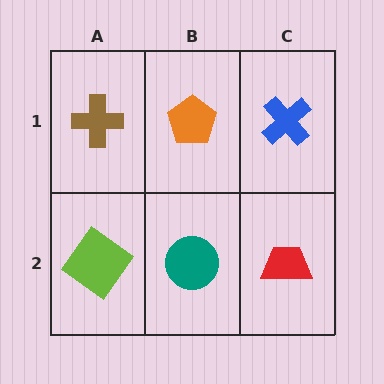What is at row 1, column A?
A brown cross.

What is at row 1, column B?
An orange pentagon.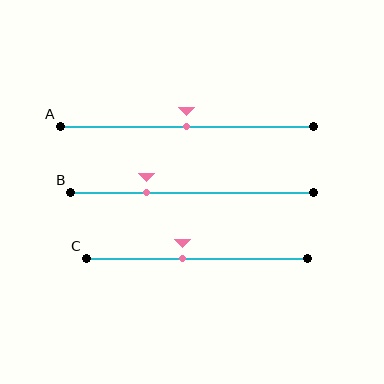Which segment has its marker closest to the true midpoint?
Segment A has its marker closest to the true midpoint.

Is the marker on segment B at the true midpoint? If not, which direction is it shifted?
No, the marker on segment B is shifted to the left by about 19% of the segment length.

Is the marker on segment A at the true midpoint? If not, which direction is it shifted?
Yes, the marker on segment A is at the true midpoint.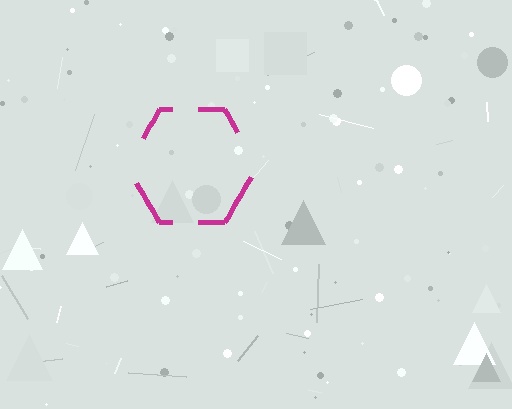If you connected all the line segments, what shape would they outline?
They would outline a hexagon.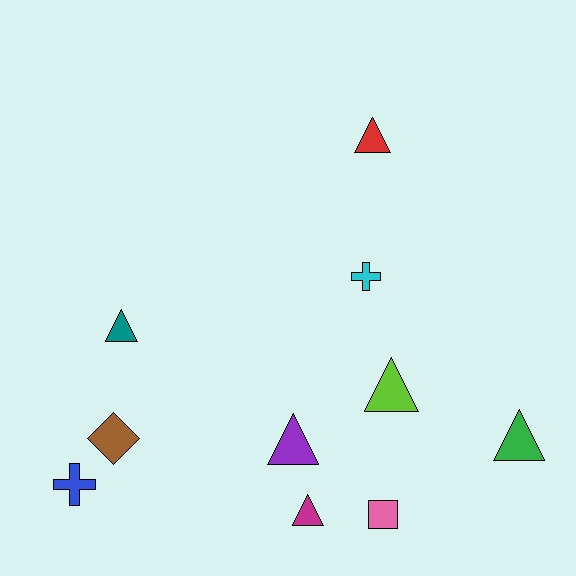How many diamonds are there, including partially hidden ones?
There is 1 diamond.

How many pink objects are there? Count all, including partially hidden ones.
There is 1 pink object.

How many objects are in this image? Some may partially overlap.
There are 10 objects.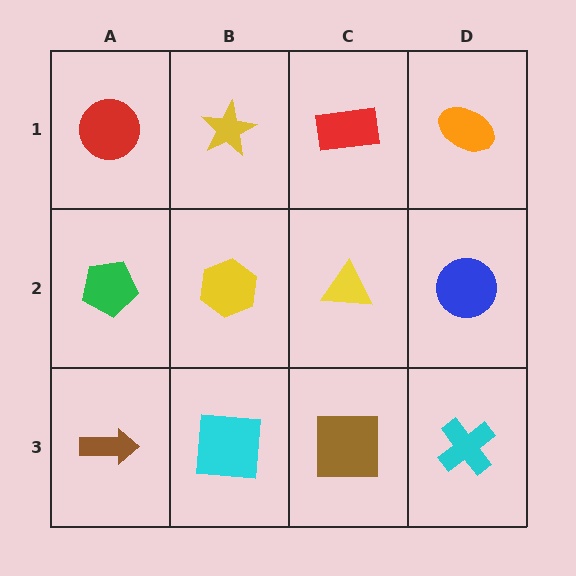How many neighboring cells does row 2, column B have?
4.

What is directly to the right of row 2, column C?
A blue circle.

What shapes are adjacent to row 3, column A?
A green pentagon (row 2, column A), a cyan square (row 3, column B).